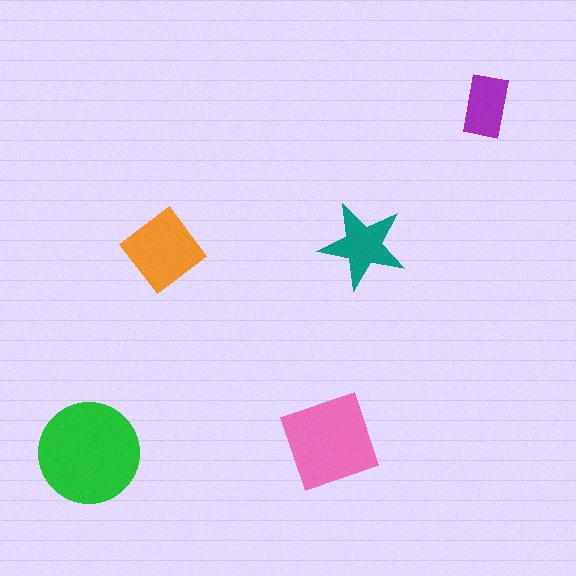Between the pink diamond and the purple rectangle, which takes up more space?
The pink diamond.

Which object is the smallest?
The purple rectangle.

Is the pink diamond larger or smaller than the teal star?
Larger.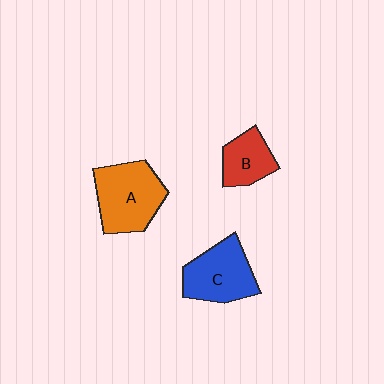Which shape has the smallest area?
Shape B (red).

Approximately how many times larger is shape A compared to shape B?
Approximately 1.7 times.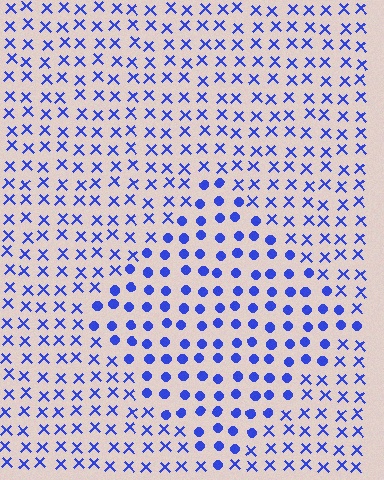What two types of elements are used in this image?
The image uses circles inside the diamond region and X marks outside it.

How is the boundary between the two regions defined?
The boundary is defined by a change in element shape: circles inside vs. X marks outside. All elements share the same color and spacing.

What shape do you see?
I see a diamond.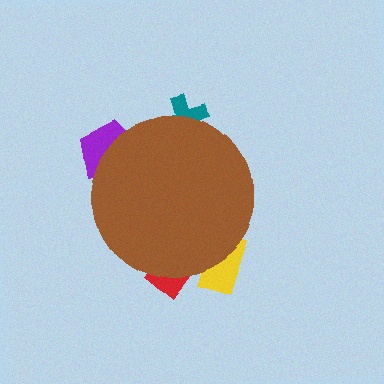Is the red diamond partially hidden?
Yes, the red diamond is partially hidden behind the brown circle.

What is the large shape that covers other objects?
A brown circle.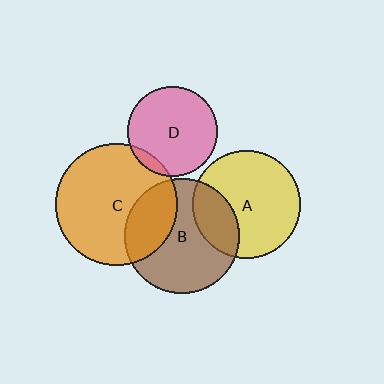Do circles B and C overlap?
Yes.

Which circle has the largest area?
Circle C (orange).